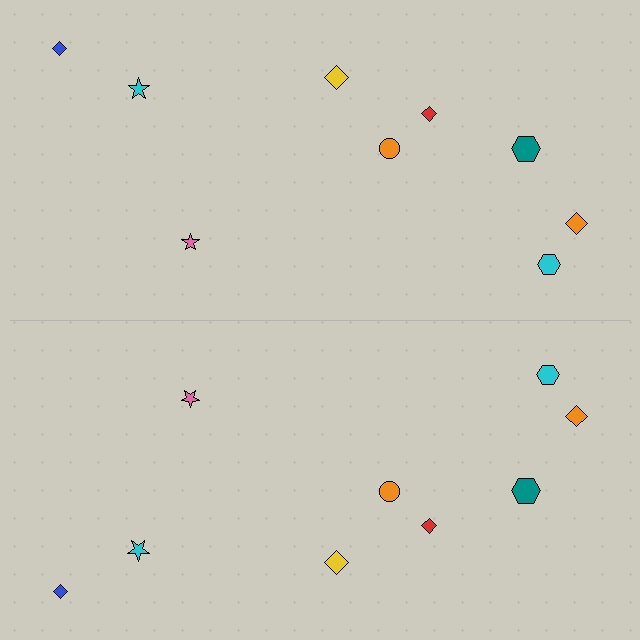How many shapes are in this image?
There are 18 shapes in this image.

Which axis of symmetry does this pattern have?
The pattern has a horizontal axis of symmetry running through the center of the image.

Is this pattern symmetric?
Yes, this pattern has bilateral (reflection) symmetry.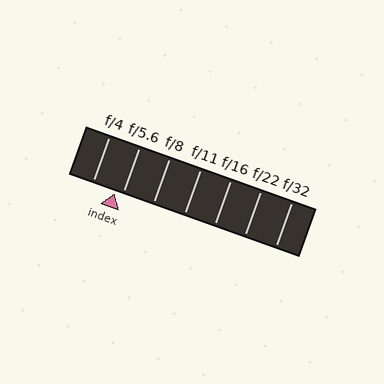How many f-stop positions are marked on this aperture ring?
There are 7 f-stop positions marked.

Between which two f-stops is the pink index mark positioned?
The index mark is between f/4 and f/5.6.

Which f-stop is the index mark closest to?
The index mark is closest to f/5.6.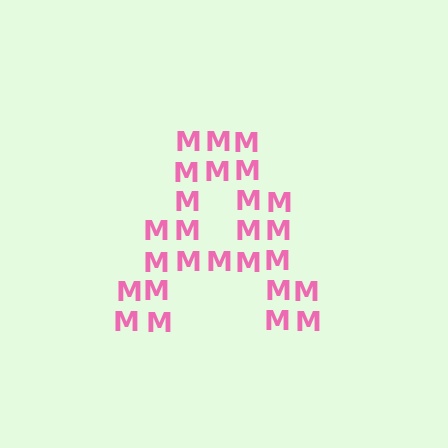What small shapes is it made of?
It is made of small letter M's.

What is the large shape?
The large shape is the letter A.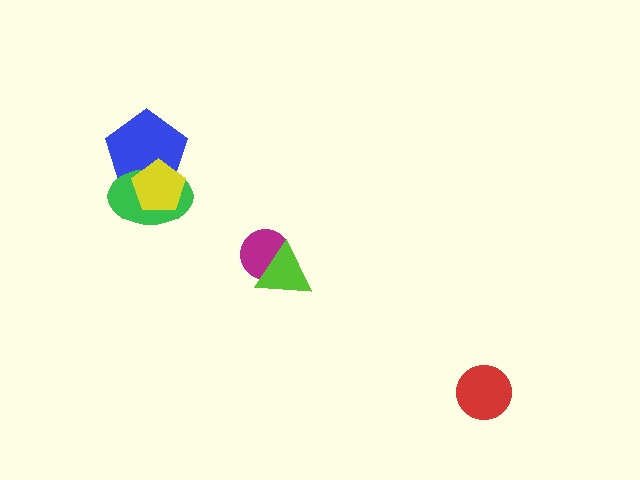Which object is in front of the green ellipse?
The yellow pentagon is in front of the green ellipse.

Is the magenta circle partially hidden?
Yes, it is partially covered by another shape.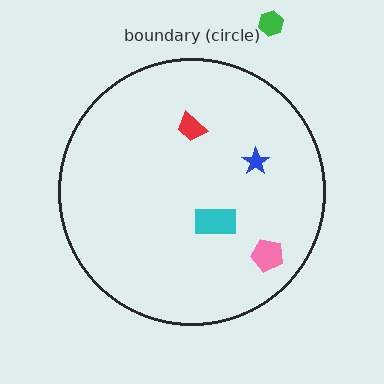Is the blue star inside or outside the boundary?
Inside.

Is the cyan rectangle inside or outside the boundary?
Inside.